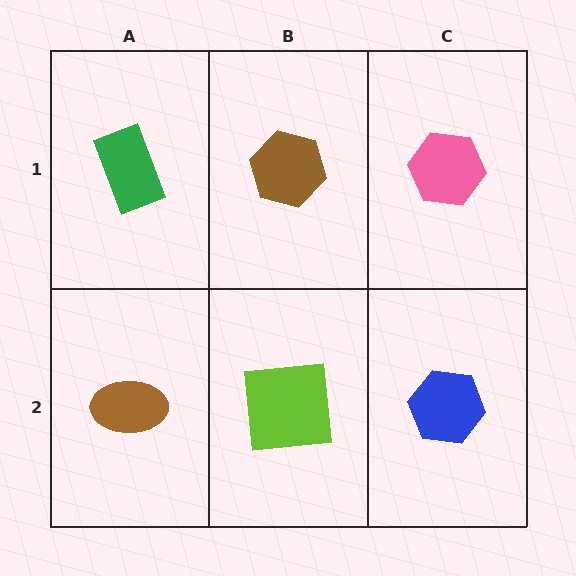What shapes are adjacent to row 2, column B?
A brown hexagon (row 1, column B), a brown ellipse (row 2, column A), a blue hexagon (row 2, column C).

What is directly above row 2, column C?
A pink hexagon.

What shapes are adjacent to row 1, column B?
A lime square (row 2, column B), a green rectangle (row 1, column A), a pink hexagon (row 1, column C).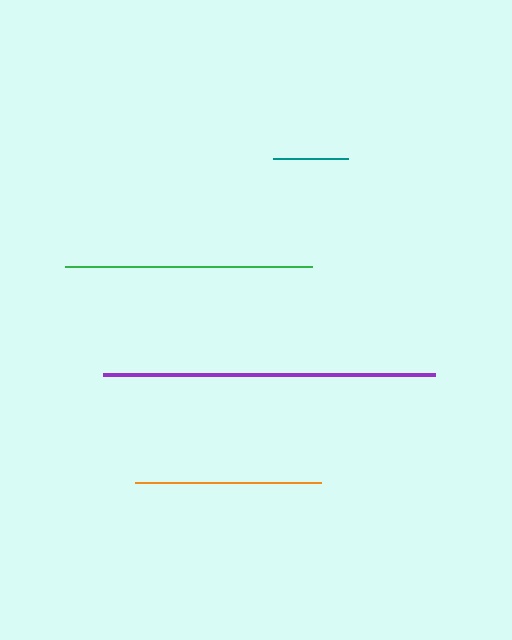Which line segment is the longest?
The purple line is the longest at approximately 331 pixels.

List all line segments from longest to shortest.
From longest to shortest: purple, green, orange, teal.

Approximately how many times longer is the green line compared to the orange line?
The green line is approximately 1.3 times the length of the orange line.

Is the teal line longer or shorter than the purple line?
The purple line is longer than the teal line.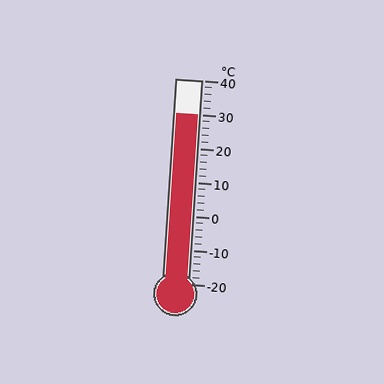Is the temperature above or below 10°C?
The temperature is above 10°C.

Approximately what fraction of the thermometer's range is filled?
The thermometer is filled to approximately 85% of its range.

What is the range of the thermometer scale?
The thermometer scale ranges from -20°C to 40°C.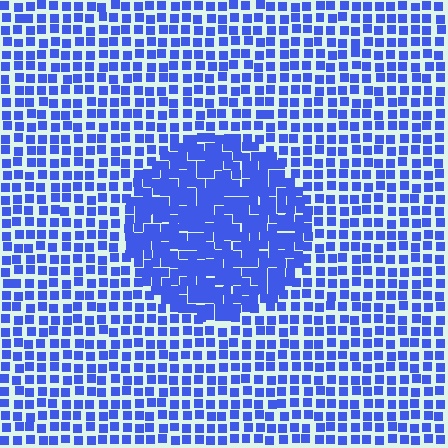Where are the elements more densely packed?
The elements are more densely packed inside the circle boundary.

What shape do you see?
I see a circle.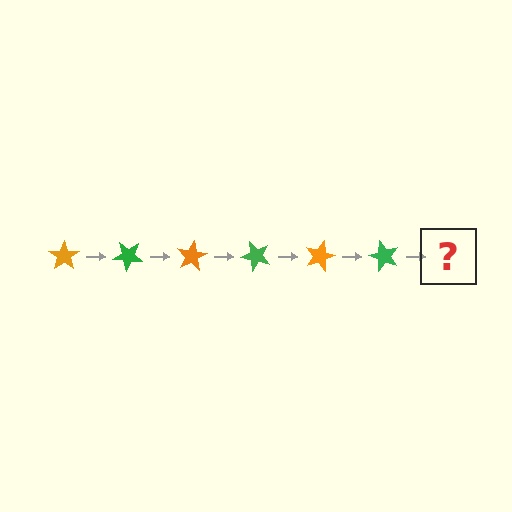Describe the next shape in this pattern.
It should be an orange star, rotated 240 degrees from the start.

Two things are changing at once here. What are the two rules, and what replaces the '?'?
The two rules are that it rotates 40 degrees each step and the color cycles through orange and green. The '?' should be an orange star, rotated 240 degrees from the start.